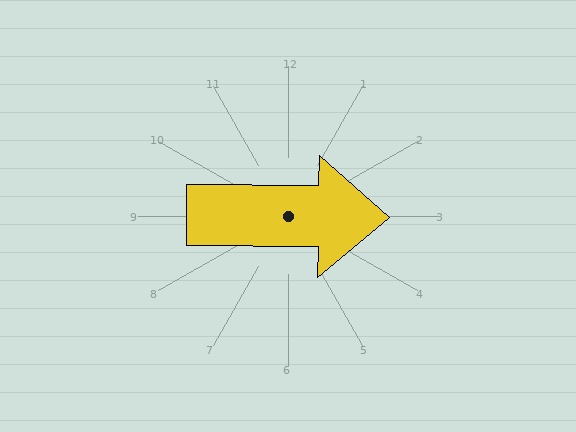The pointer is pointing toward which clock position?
Roughly 3 o'clock.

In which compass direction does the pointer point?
East.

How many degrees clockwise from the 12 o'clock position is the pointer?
Approximately 91 degrees.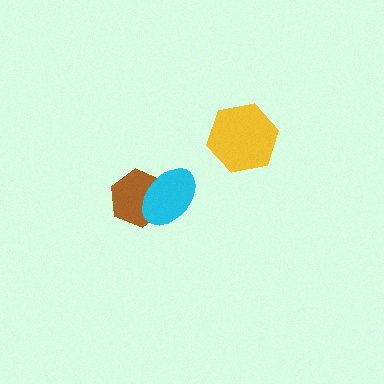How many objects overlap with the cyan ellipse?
1 object overlaps with the cyan ellipse.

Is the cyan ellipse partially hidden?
No, no other shape covers it.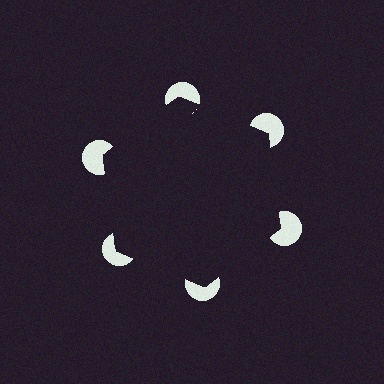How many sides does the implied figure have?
6 sides.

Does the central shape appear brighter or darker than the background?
It typically appears slightly darker than the background, even though no actual brightness change is drawn.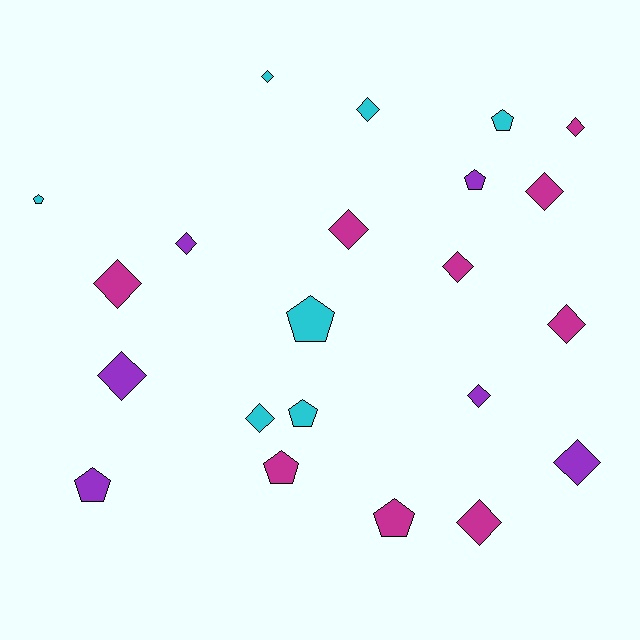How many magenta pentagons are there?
There are 2 magenta pentagons.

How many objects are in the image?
There are 22 objects.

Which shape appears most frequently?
Diamond, with 14 objects.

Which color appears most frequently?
Magenta, with 9 objects.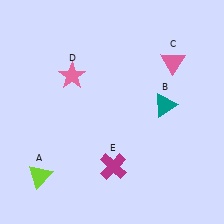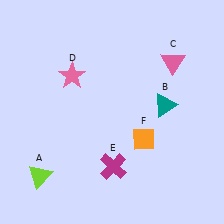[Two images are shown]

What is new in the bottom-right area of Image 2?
An orange diamond (F) was added in the bottom-right area of Image 2.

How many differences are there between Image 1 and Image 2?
There is 1 difference between the two images.